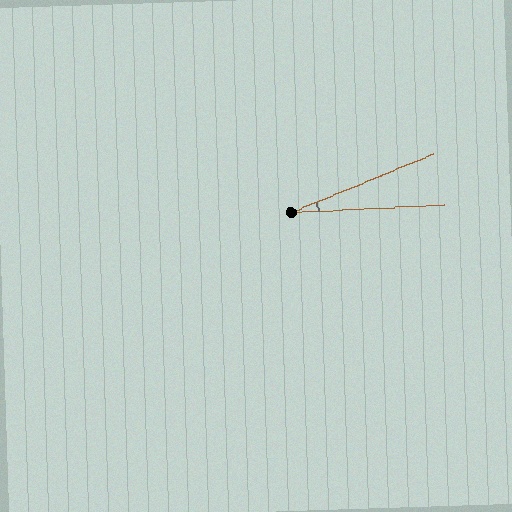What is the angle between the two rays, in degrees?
Approximately 19 degrees.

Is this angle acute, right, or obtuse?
It is acute.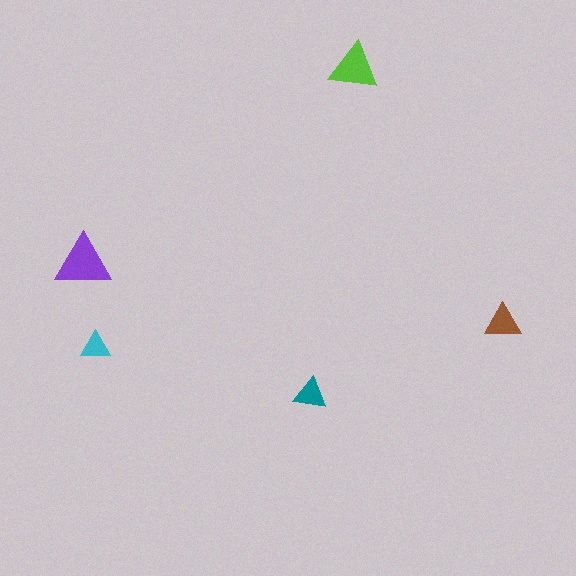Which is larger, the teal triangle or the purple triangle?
The purple one.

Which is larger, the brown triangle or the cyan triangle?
The brown one.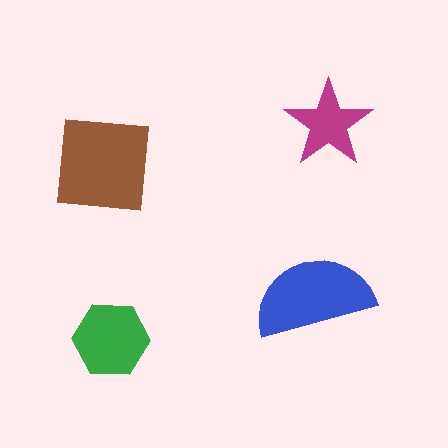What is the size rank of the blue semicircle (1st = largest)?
2nd.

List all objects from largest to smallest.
The brown square, the blue semicircle, the green hexagon, the magenta star.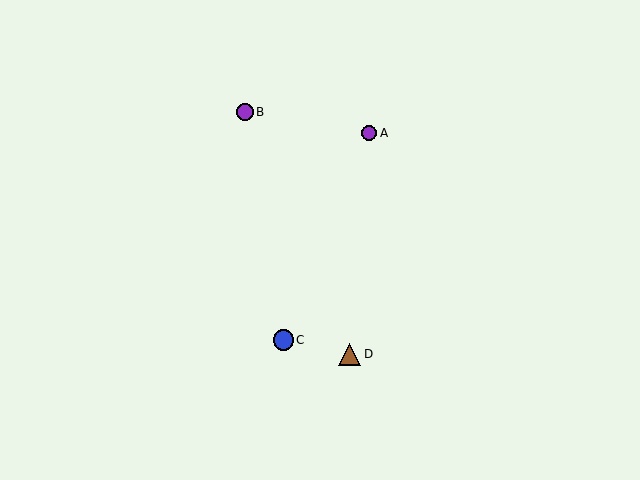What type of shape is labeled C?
Shape C is a blue circle.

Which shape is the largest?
The brown triangle (labeled D) is the largest.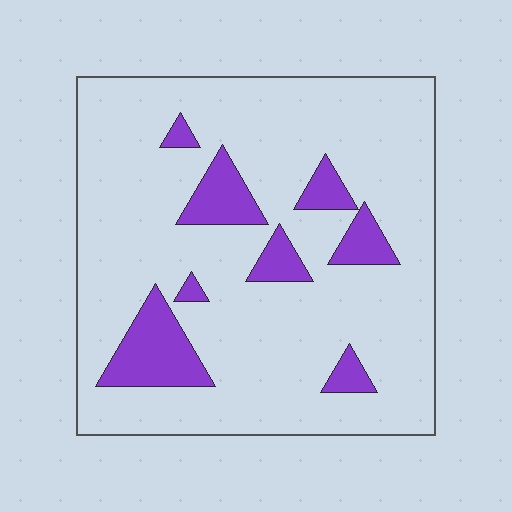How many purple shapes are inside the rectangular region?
8.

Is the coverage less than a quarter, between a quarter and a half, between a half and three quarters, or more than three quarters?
Less than a quarter.